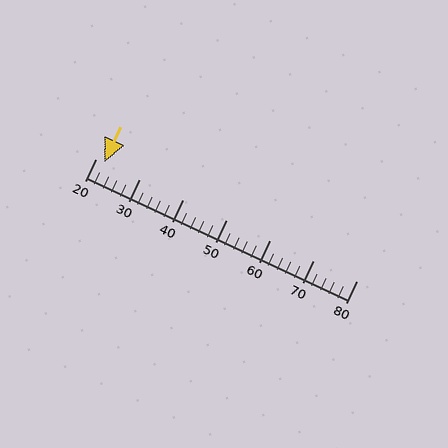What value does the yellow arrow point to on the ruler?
The yellow arrow points to approximately 22.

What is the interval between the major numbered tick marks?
The major tick marks are spaced 10 units apart.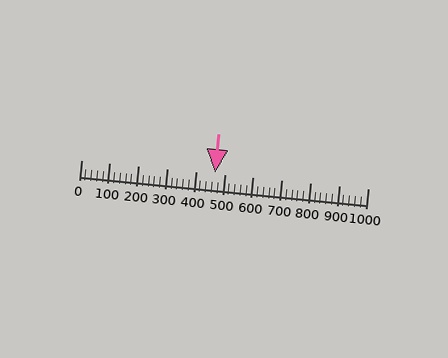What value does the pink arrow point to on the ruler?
The pink arrow points to approximately 467.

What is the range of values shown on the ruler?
The ruler shows values from 0 to 1000.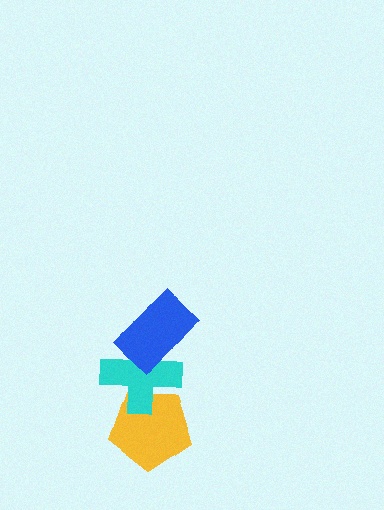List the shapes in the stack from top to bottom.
From top to bottom: the blue rectangle, the cyan cross, the yellow pentagon.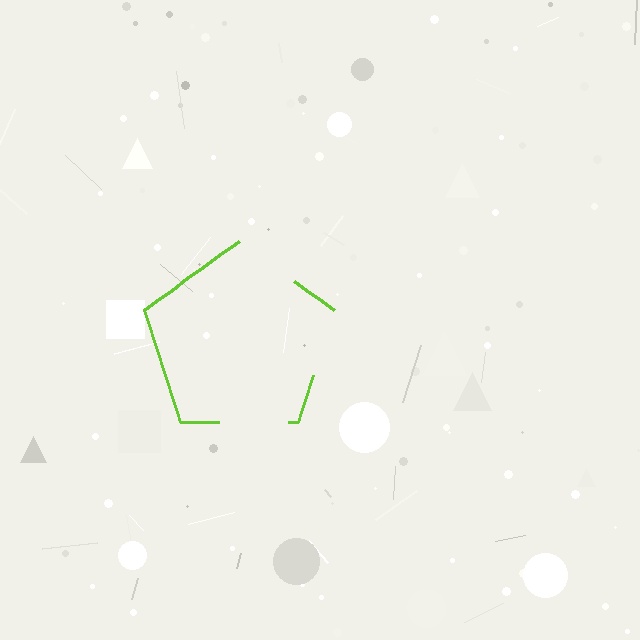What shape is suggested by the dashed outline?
The dashed outline suggests a pentagon.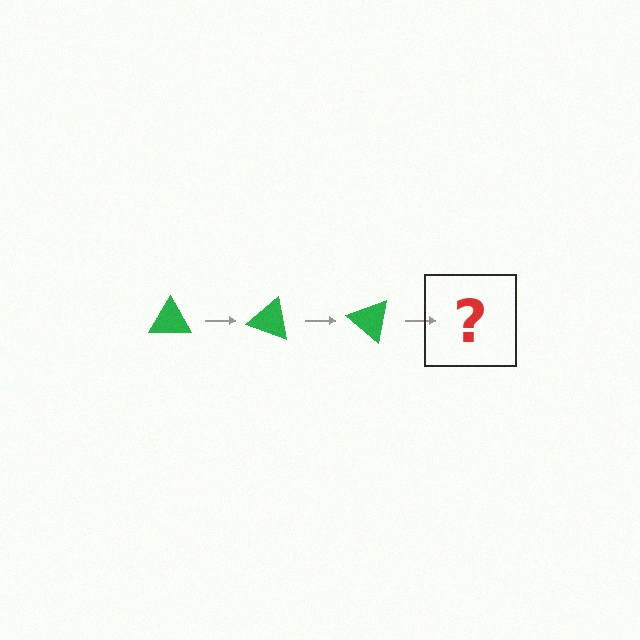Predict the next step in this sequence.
The next step is a green triangle rotated 60 degrees.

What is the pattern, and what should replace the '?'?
The pattern is that the triangle rotates 20 degrees each step. The '?' should be a green triangle rotated 60 degrees.